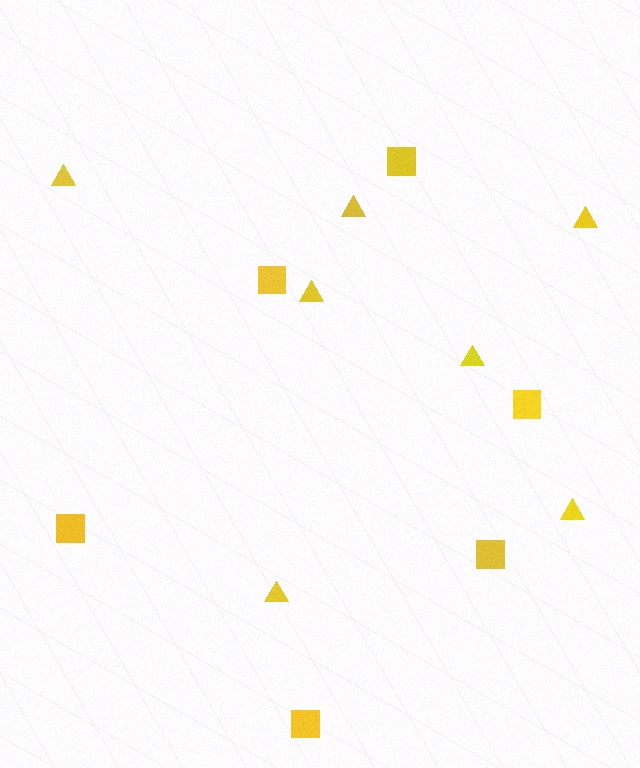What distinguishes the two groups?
There are 2 groups: one group of triangles (7) and one group of squares (6).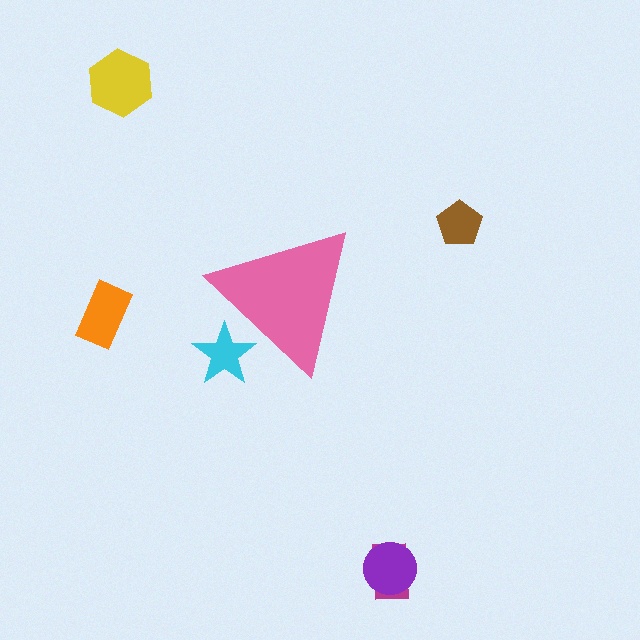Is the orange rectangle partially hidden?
No, the orange rectangle is fully visible.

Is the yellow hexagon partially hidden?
No, the yellow hexagon is fully visible.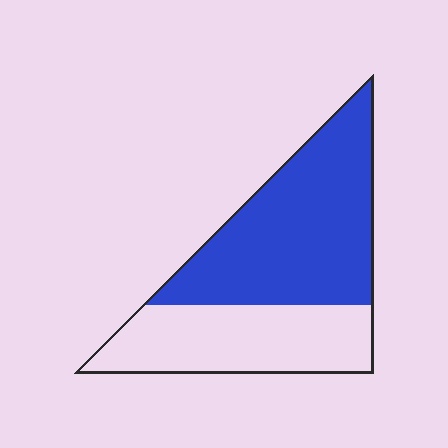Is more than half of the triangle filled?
Yes.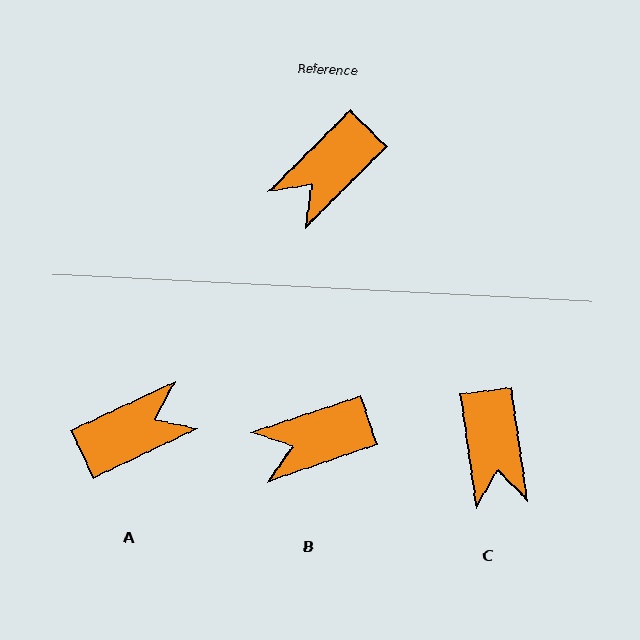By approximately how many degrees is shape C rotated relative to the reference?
Approximately 53 degrees counter-clockwise.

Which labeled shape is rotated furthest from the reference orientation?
A, about 160 degrees away.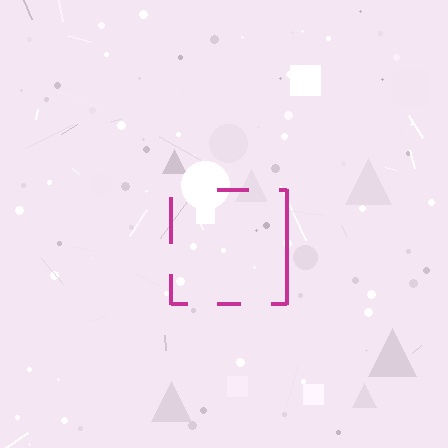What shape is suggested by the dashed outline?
The dashed outline suggests a square.